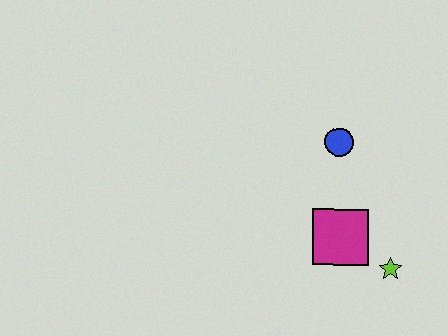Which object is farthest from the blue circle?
The lime star is farthest from the blue circle.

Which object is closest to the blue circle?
The magenta square is closest to the blue circle.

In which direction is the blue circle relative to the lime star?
The blue circle is above the lime star.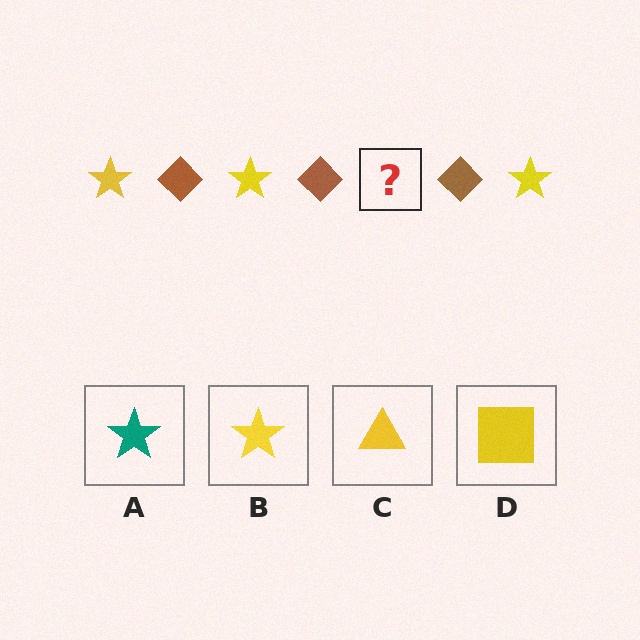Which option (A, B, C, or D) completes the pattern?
B.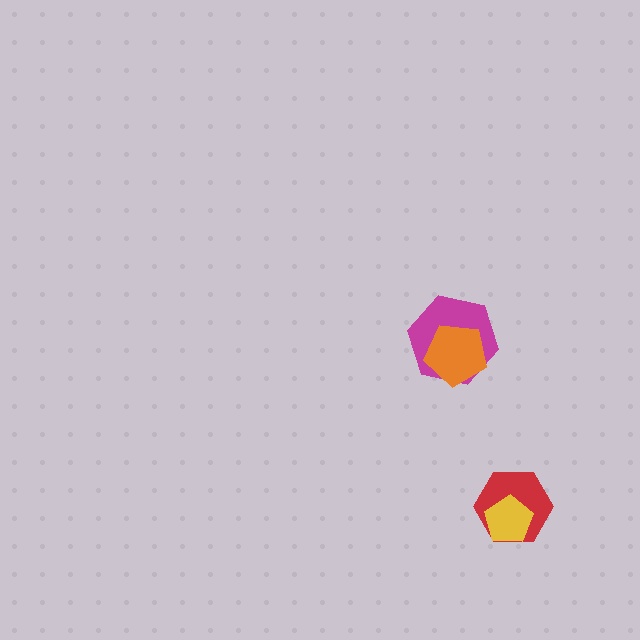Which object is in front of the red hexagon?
The yellow pentagon is in front of the red hexagon.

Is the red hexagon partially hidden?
Yes, it is partially covered by another shape.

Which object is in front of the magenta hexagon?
The orange pentagon is in front of the magenta hexagon.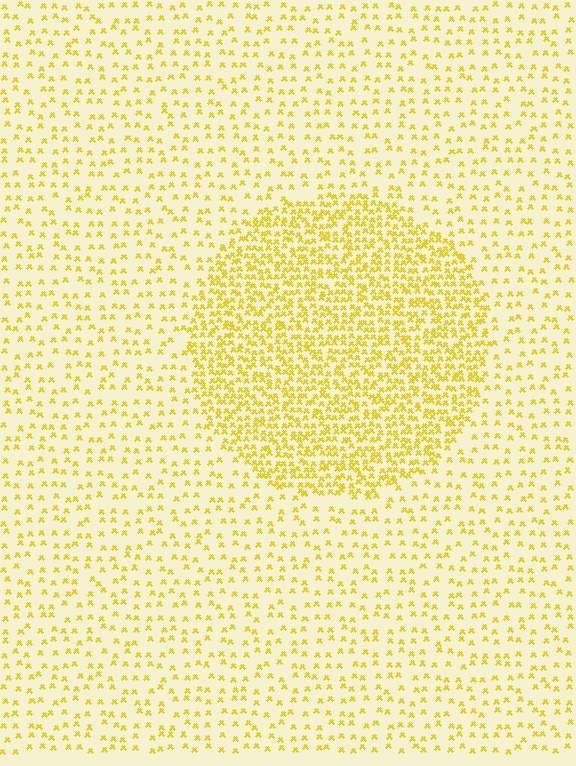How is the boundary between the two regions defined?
The boundary is defined by a change in element density (approximately 2.6x ratio). All elements are the same color, size, and shape.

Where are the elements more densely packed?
The elements are more densely packed inside the circle boundary.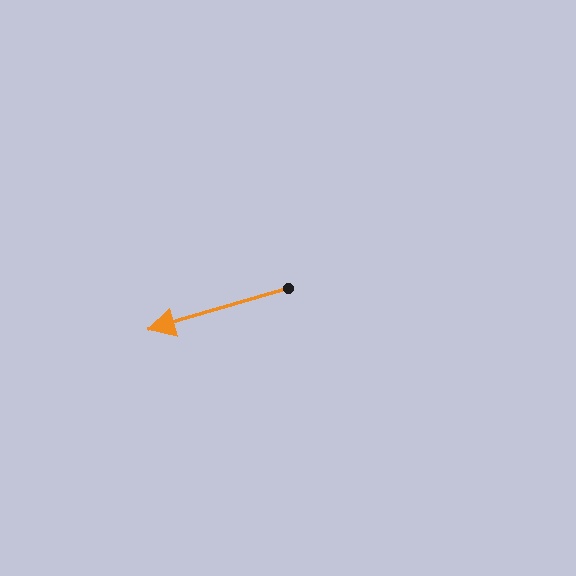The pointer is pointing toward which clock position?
Roughly 8 o'clock.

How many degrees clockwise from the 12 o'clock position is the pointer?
Approximately 253 degrees.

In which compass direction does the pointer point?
West.